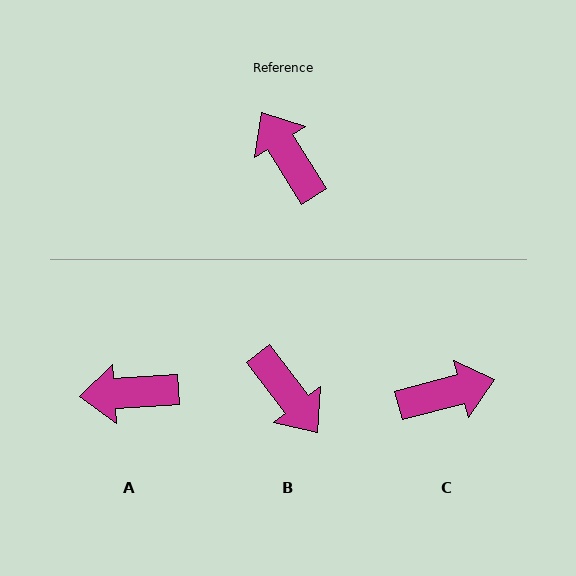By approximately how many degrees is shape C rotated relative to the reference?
Approximately 107 degrees clockwise.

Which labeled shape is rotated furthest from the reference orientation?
B, about 175 degrees away.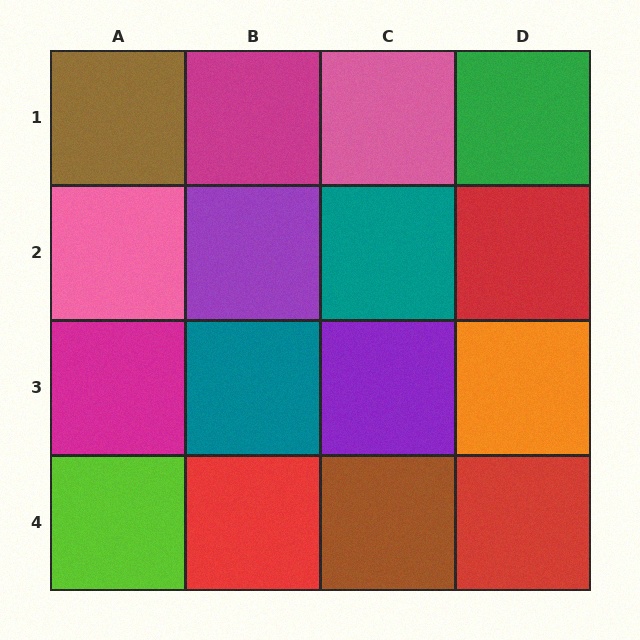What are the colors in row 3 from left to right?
Magenta, teal, purple, orange.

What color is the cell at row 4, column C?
Brown.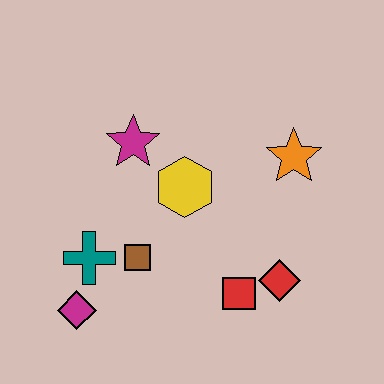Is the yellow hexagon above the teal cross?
Yes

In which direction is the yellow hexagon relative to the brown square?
The yellow hexagon is above the brown square.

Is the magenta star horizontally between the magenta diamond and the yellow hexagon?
Yes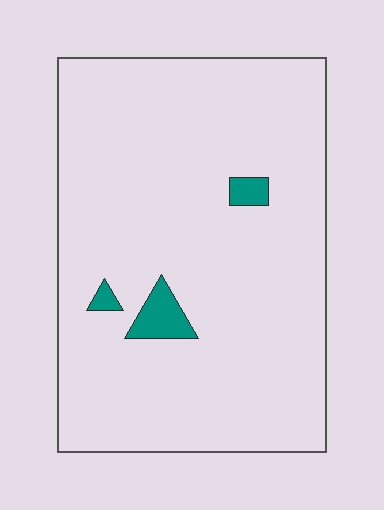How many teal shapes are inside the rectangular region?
3.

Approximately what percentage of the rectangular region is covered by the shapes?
Approximately 5%.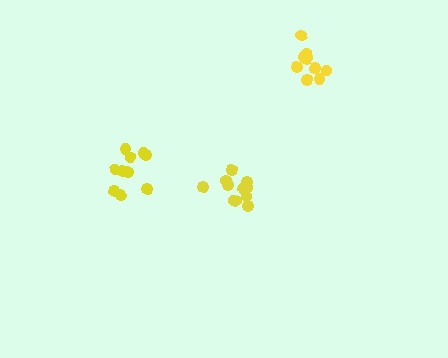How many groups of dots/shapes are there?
There are 3 groups.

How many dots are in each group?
Group 1: 10 dots, Group 2: 11 dots, Group 3: 10 dots (31 total).